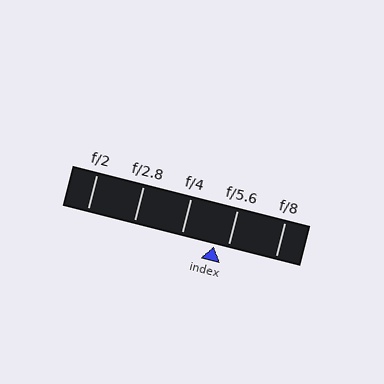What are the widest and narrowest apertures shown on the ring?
The widest aperture shown is f/2 and the narrowest is f/8.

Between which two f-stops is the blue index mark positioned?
The index mark is between f/4 and f/5.6.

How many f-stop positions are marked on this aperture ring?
There are 5 f-stop positions marked.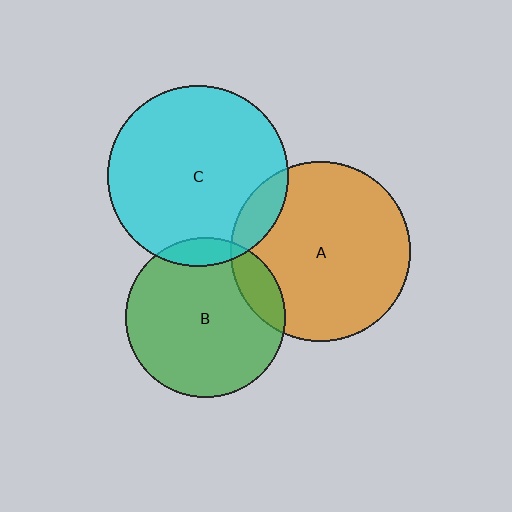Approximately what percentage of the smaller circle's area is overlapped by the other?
Approximately 10%.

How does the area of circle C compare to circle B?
Approximately 1.3 times.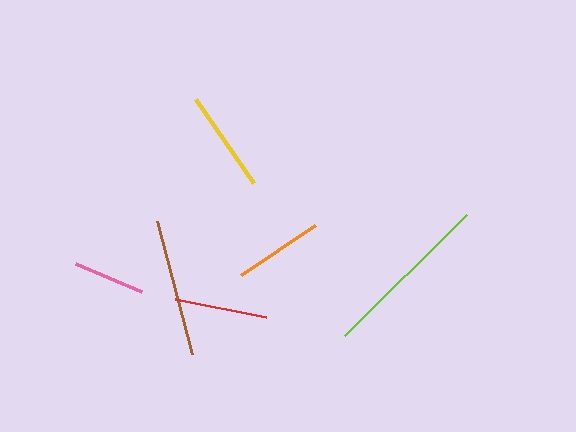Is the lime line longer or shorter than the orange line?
The lime line is longer than the orange line.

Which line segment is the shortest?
The pink line is the shortest at approximately 71 pixels.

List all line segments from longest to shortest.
From longest to shortest: lime, brown, yellow, red, orange, pink.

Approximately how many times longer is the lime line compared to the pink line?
The lime line is approximately 2.4 times the length of the pink line.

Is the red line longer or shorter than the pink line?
The red line is longer than the pink line.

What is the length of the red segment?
The red segment is approximately 92 pixels long.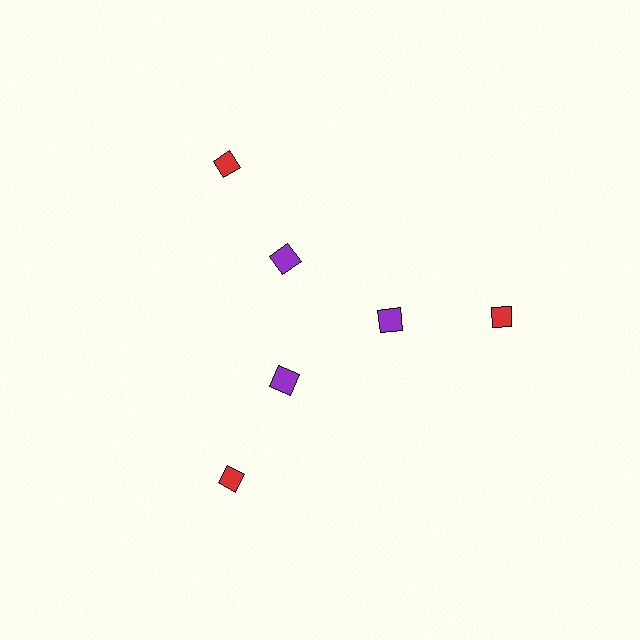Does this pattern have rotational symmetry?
Yes, this pattern has 3-fold rotational symmetry. It looks the same after rotating 120 degrees around the center.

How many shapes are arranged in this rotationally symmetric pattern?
There are 6 shapes, arranged in 3 groups of 2.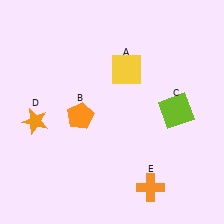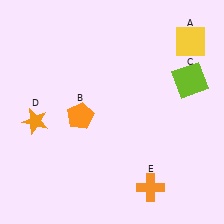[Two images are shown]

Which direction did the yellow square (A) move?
The yellow square (A) moved right.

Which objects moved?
The objects that moved are: the yellow square (A), the lime square (C).